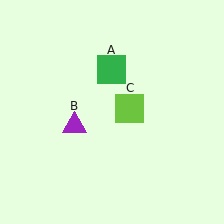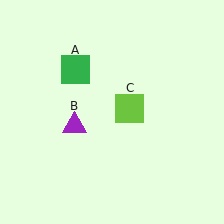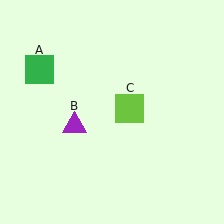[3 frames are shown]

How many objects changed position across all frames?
1 object changed position: green square (object A).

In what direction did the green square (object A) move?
The green square (object A) moved left.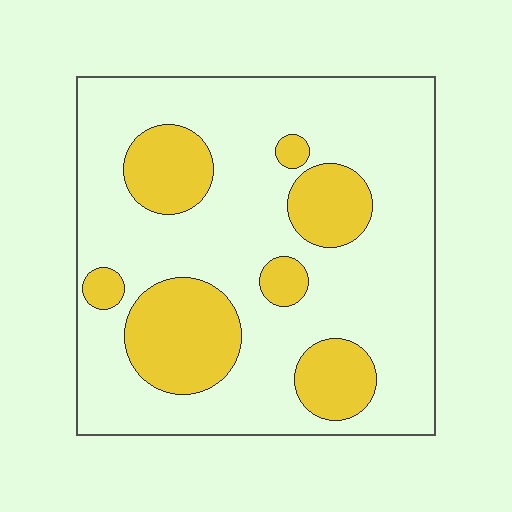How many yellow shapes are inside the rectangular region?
7.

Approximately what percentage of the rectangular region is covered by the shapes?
Approximately 25%.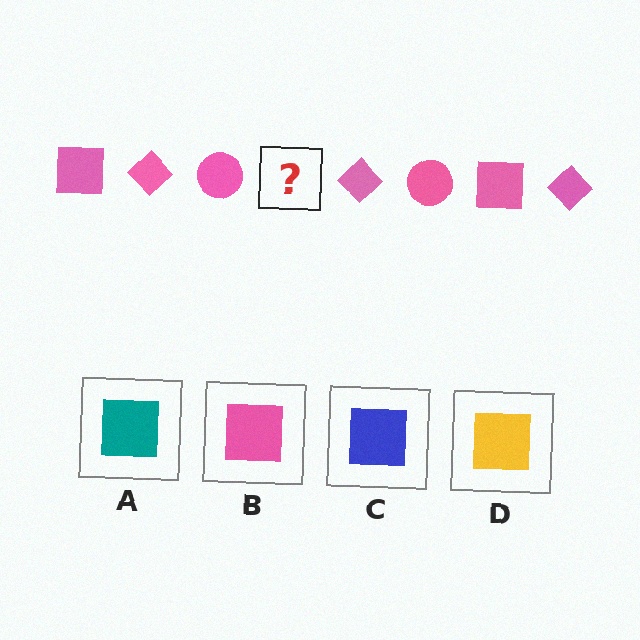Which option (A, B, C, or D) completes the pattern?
B.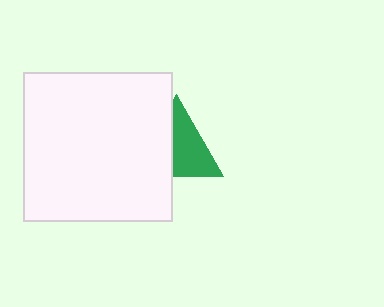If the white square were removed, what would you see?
You would see the complete green triangle.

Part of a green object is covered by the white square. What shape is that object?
It is a triangle.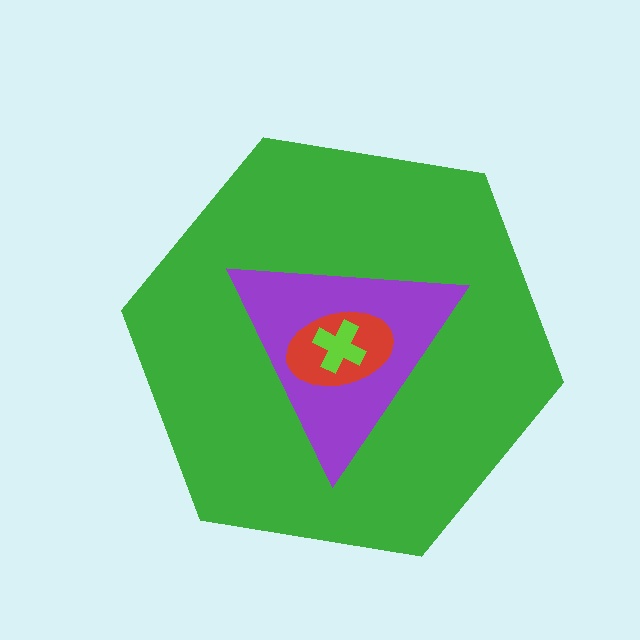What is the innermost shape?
The lime cross.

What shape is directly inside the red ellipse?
The lime cross.